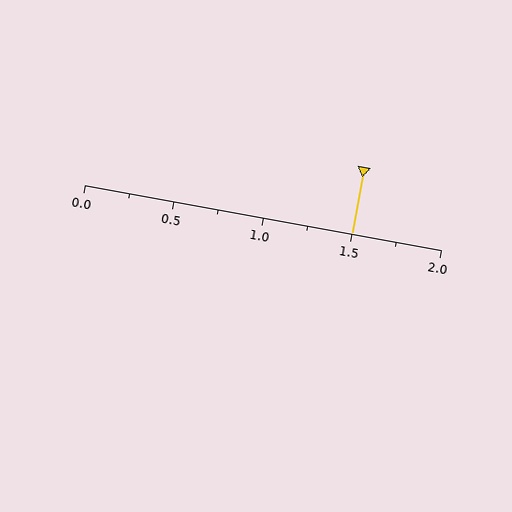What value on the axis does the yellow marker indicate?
The marker indicates approximately 1.5.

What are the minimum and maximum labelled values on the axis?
The axis runs from 0.0 to 2.0.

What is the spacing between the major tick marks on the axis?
The major ticks are spaced 0.5 apart.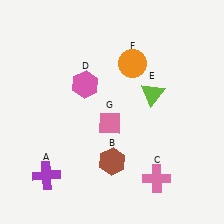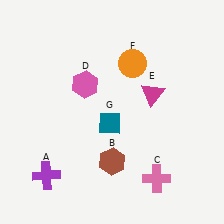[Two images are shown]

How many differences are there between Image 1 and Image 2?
There are 2 differences between the two images.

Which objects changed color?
E changed from lime to magenta. G changed from pink to teal.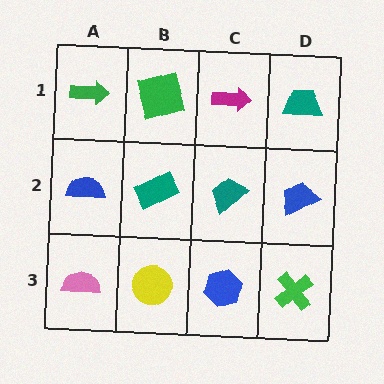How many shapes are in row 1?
4 shapes.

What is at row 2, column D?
A blue trapezoid.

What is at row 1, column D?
A teal trapezoid.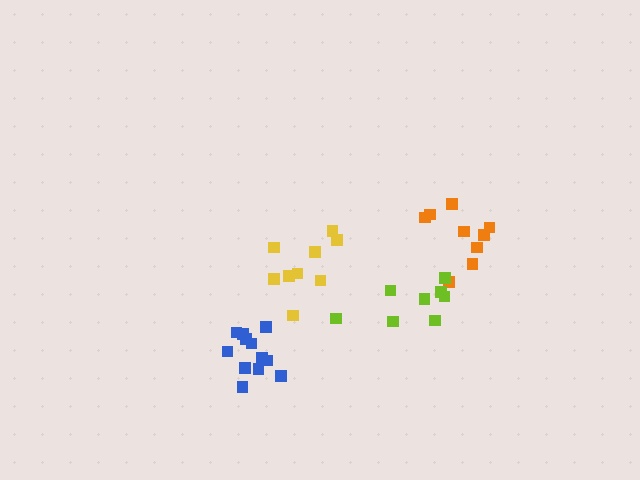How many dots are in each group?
Group 1: 9 dots, Group 2: 9 dots, Group 3: 8 dots, Group 4: 12 dots (38 total).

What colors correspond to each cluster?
The clusters are colored: yellow, orange, lime, blue.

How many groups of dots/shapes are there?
There are 4 groups.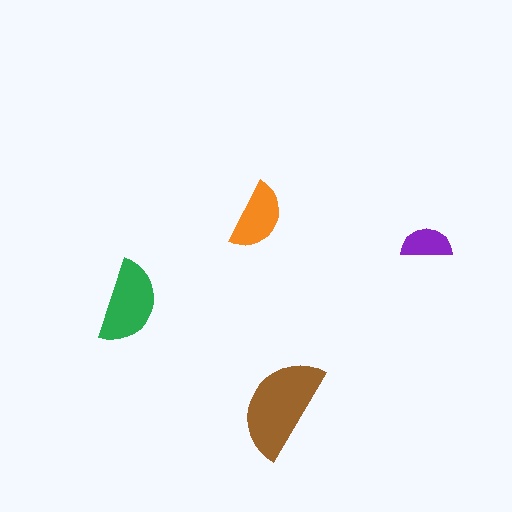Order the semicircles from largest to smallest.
the brown one, the green one, the orange one, the purple one.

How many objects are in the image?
There are 4 objects in the image.